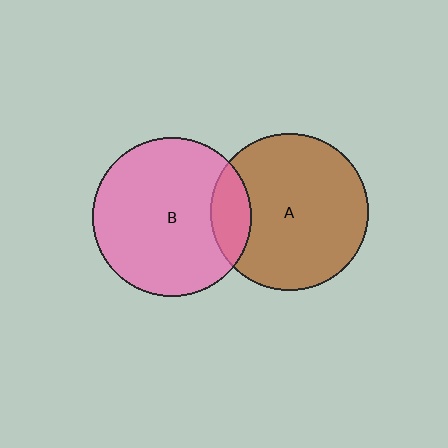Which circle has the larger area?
Circle B (pink).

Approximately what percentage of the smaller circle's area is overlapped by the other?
Approximately 15%.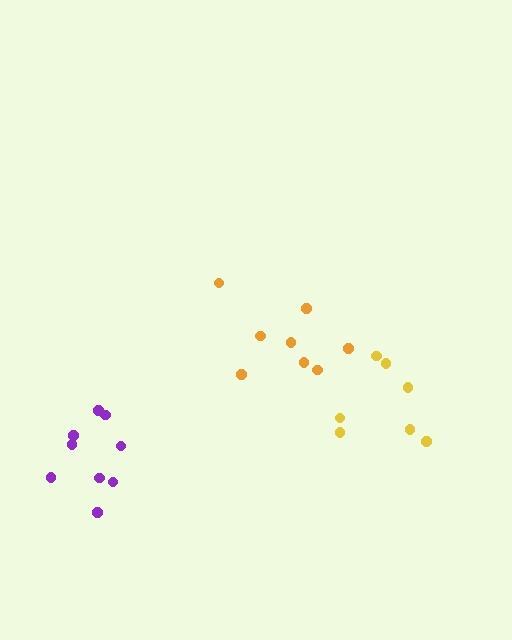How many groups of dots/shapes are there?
There are 3 groups.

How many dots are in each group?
Group 1: 7 dots, Group 2: 9 dots, Group 3: 8 dots (24 total).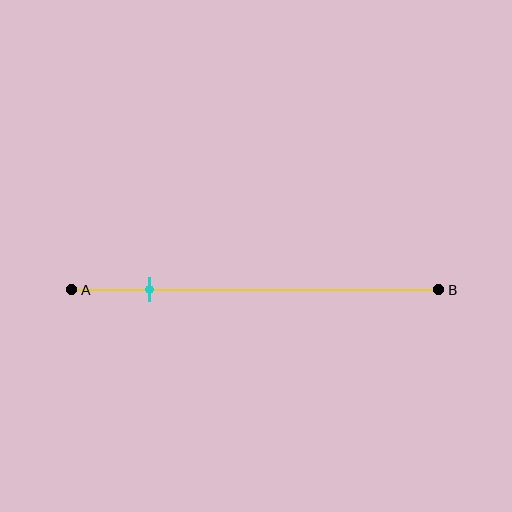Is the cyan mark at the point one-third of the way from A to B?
No, the mark is at about 20% from A, not at the 33% one-third point.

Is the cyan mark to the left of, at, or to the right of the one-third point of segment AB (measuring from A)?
The cyan mark is to the left of the one-third point of segment AB.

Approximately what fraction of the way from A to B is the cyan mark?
The cyan mark is approximately 20% of the way from A to B.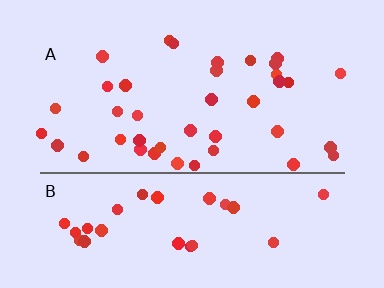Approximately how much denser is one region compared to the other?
Approximately 1.2× — region A over region B.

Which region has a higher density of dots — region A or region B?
A (the top).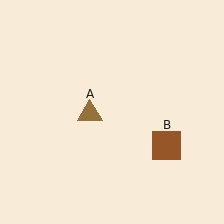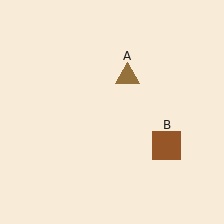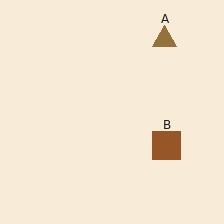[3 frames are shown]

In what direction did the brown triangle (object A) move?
The brown triangle (object A) moved up and to the right.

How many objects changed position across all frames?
1 object changed position: brown triangle (object A).